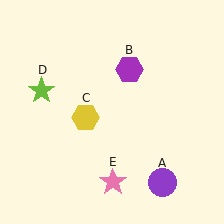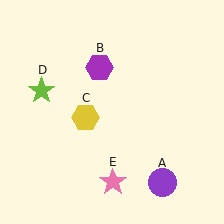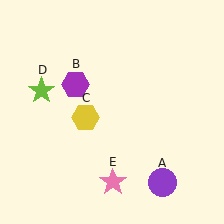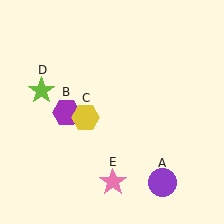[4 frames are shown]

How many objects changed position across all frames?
1 object changed position: purple hexagon (object B).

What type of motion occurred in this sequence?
The purple hexagon (object B) rotated counterclockwise around the center of the scene.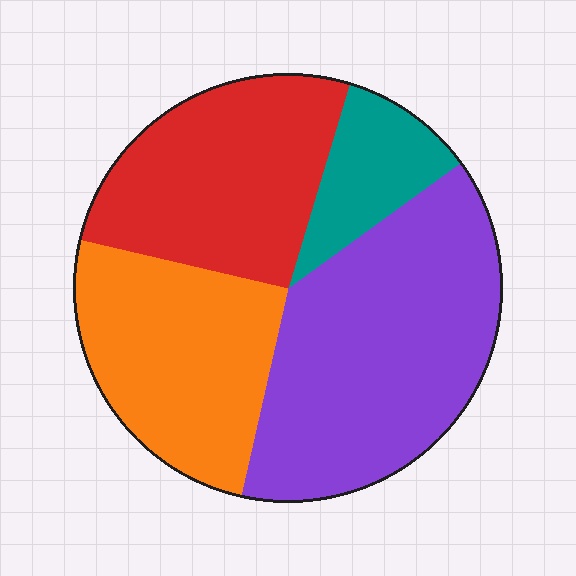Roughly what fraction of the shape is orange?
Orange covers about 25% of the shape.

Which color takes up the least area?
Teal, at roughly 10%.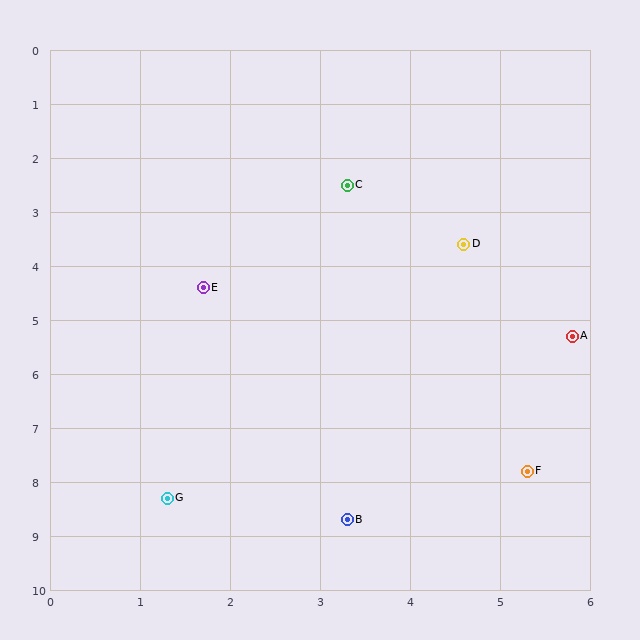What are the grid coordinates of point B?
Point B is at approximately (3.3, 8.7).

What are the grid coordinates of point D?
Point D is at approximately (4.6, 3.6).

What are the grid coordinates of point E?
Point E is at approximately (1.7, 4.4).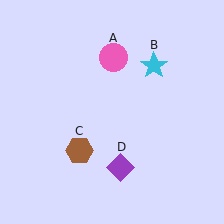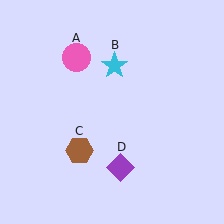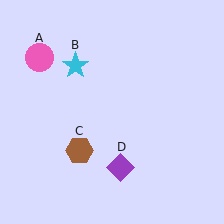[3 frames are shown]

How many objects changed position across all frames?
2 objects changed position: pink circle (object A), cyan star (object B).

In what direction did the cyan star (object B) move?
The cyan star (object B) moved left.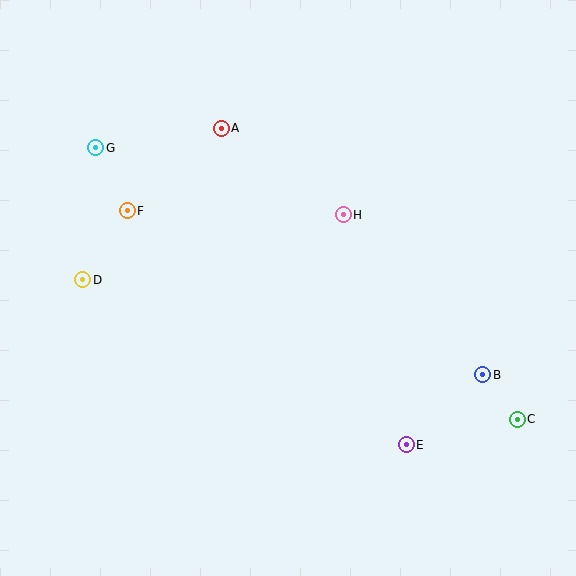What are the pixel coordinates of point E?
Point E is at (406, 445).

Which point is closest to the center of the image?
Point H at (343, 215) is closest to the center.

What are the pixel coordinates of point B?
Point B is at (483, 375).